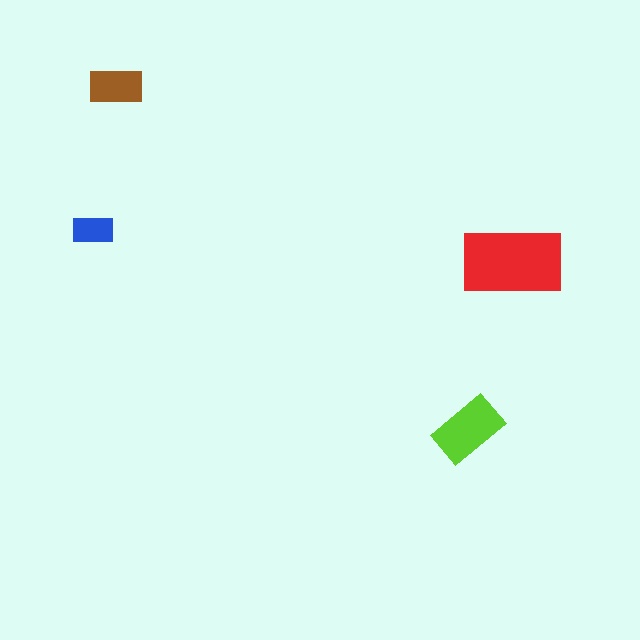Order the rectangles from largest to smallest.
the red one, the lime one, the brown one, the blue one.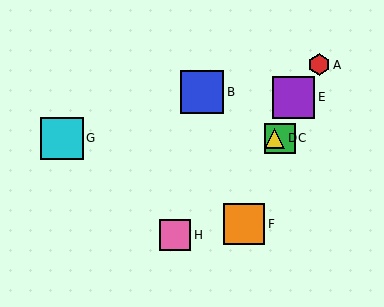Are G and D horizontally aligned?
Yes, both are at y≈138.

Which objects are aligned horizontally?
Objects C, D, G are aligned horizontally.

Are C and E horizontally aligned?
No, C is at y≈138 and E is at y≈97.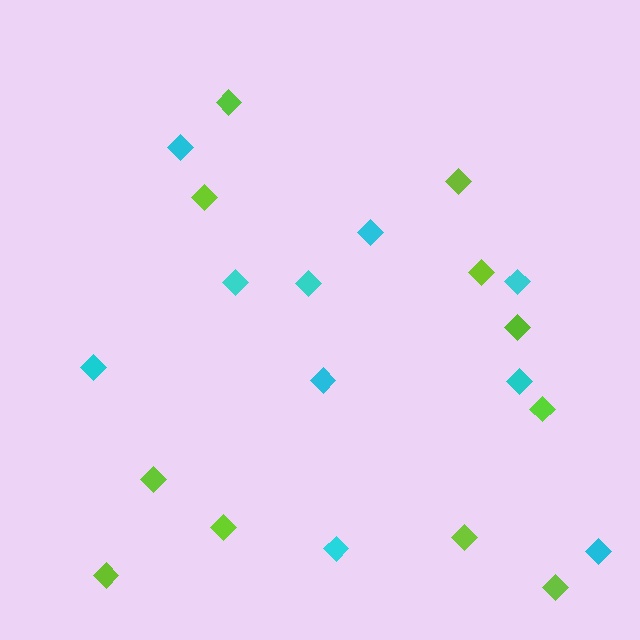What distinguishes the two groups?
There are 2 groups: one group of cyan diamonds (10) and one group of lime diamonds (11).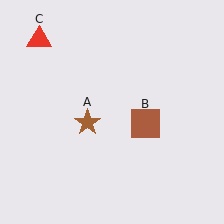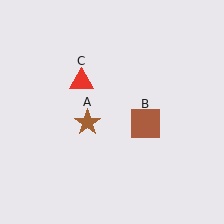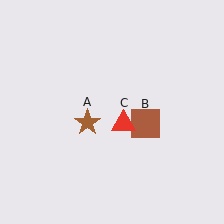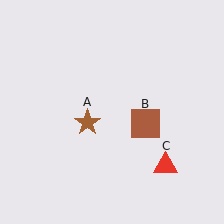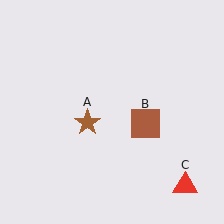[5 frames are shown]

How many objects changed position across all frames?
1 object changed position: red triangle (object C).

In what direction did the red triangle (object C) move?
The red triangle (object C) moved down and to the right.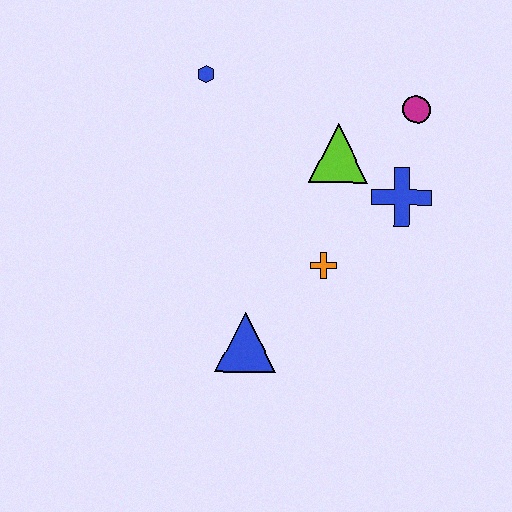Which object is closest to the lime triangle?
The blue cross is closest to the lime triangle.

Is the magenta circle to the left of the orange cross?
No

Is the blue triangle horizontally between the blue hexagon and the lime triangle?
Yes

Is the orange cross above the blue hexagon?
No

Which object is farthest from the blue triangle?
The magenta circle is farthest from the blue triangle.